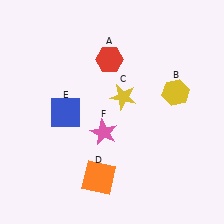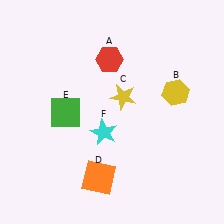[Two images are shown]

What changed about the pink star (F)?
In Image 1, F is pink. In Image 2, it changed to cyan.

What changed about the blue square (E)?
In Image 1, E is blue. In Image 2, it changed to green.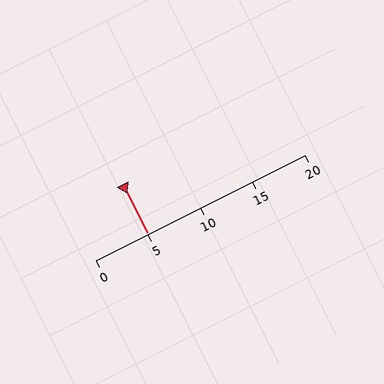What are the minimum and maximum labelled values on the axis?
The axis runs from 0 to 20.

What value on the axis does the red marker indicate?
The marker indicates approximately 5.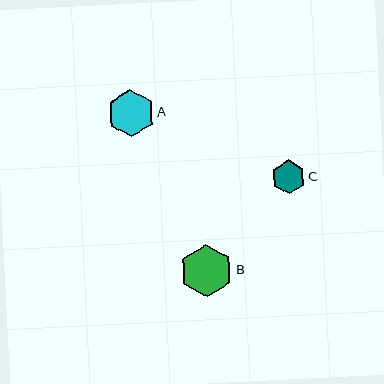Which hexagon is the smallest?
Hexagon C is the smallest with a size of approximately 34 pixels.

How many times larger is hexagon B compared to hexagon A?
Hexagon B is approximately 1.1 times the size of hexagon A.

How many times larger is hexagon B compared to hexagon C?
Hexagon B is approximately 1.6 times the size of hexagon C.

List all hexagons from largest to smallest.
From largest to smallest: B, A, C.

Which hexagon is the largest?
Hexagon B is the largest with a size of approximately 53 pixels.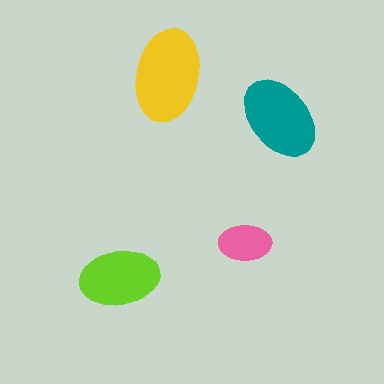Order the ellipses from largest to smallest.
the yellow one, the teal one, the lime one, the pink one.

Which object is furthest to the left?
The lime ellipse is leftmost.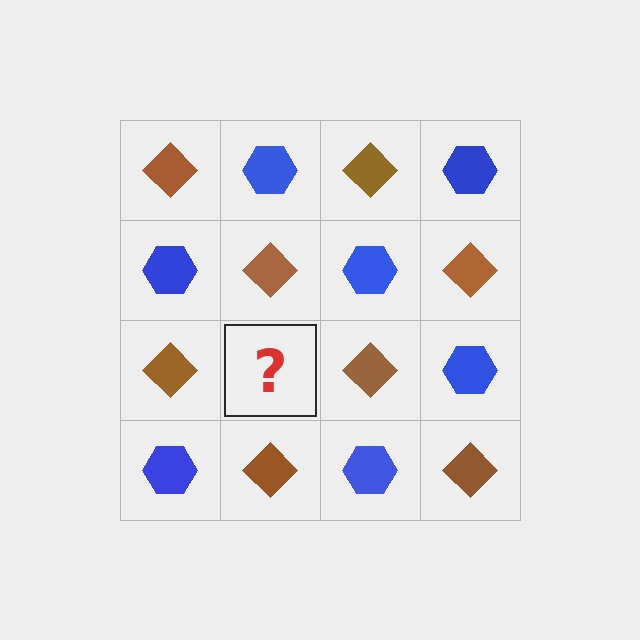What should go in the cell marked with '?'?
The missing cell should contain a blue hexagon.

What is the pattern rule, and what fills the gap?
The rule is that it alternates brown diamond and blue hexagon in a checkerboard pattern. The gap should be filled with a blue hexagon.